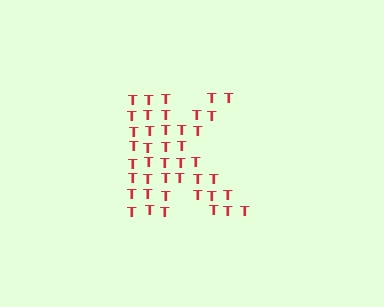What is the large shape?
The large shape is the letter K.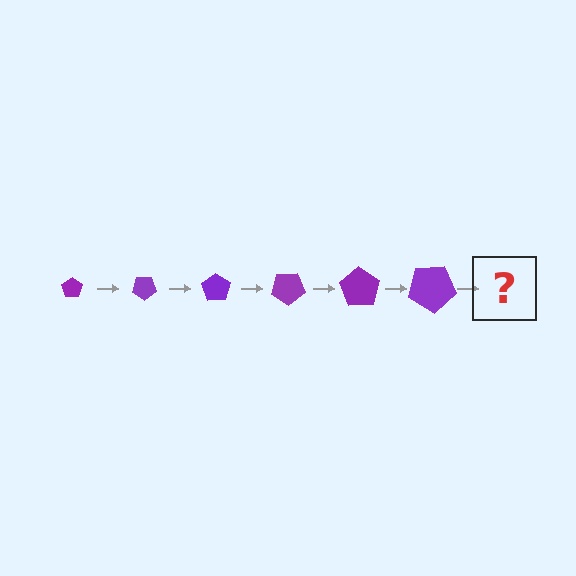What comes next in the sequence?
The next element should be a pentagon, larger than the previous one and rotated 210 degrees from the start.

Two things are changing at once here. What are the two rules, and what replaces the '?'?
The two rules are that the pentagon grows larger each step and it rotates 35 degrees each step. The '?' should be a pentagon, larger than the previous one and rotated 210 degrees from the start.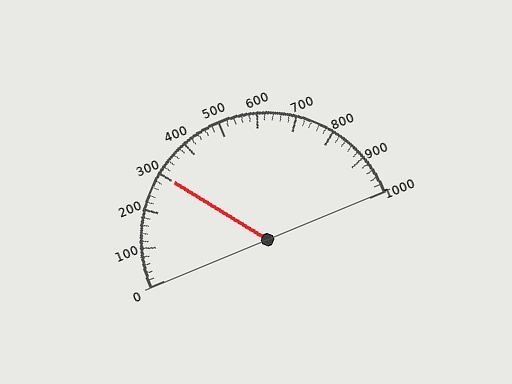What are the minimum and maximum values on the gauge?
The gauge ranges from 0 to 1000.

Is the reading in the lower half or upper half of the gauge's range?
The reading is in the lower half of the range (0 to 1000).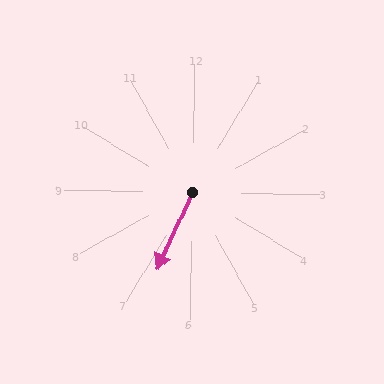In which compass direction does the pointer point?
Southwest.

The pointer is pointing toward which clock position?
Roughly 7 o'clock.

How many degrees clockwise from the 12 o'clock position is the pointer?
Approximately 204 degrees.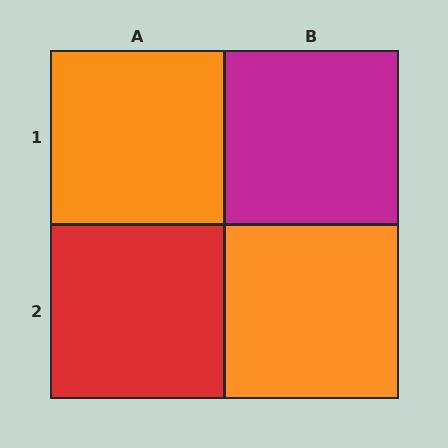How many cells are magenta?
1 cell is magenta.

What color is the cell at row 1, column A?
Orange.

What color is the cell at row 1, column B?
Magenta.